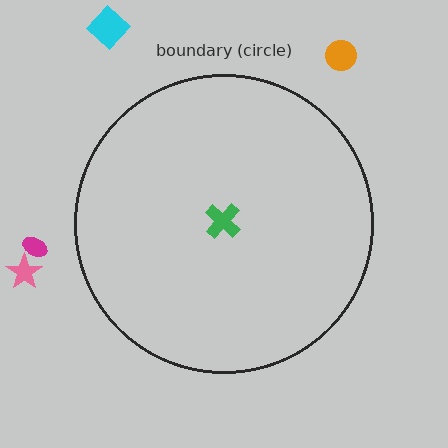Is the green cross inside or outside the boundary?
Inside.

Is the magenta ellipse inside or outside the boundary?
Outside.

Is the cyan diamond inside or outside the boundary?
Outside.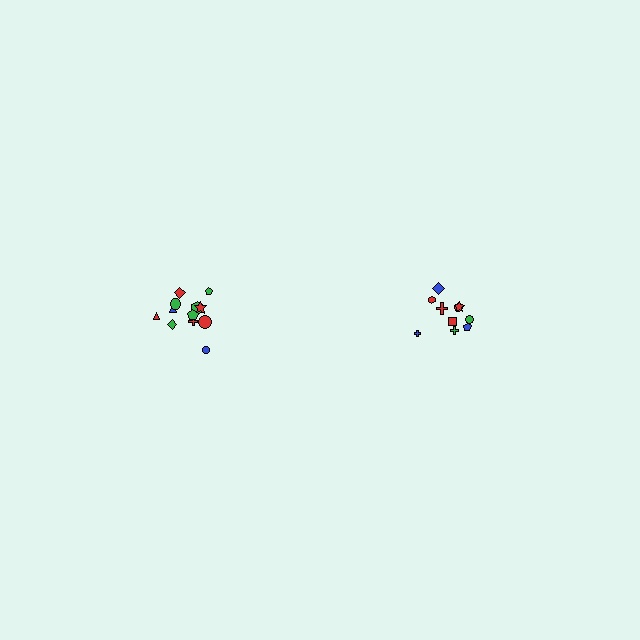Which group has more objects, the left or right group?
The left group.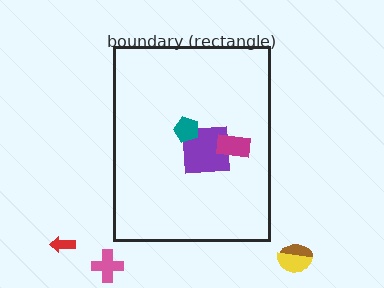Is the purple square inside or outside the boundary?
Inside.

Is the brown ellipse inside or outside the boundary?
Outside.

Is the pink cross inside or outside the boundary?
Outside.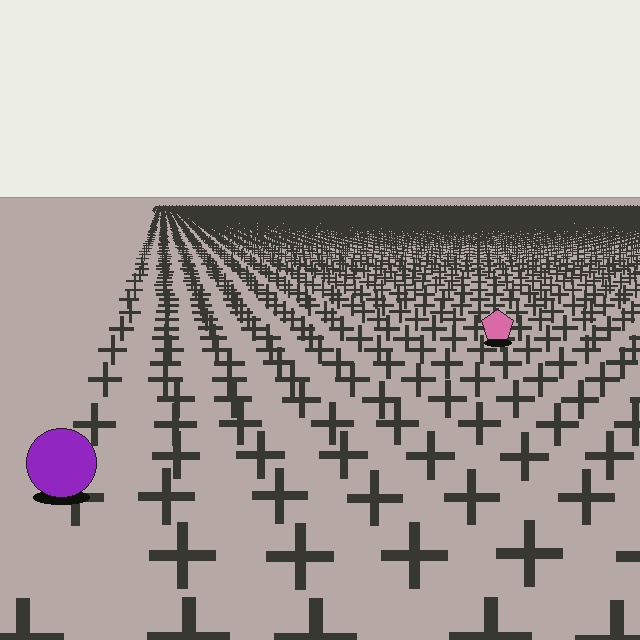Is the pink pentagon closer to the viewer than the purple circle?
No. The purple circle is closer — you can tell from the texture gradient: the ground texture is coarser near it.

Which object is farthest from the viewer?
The pink pentagon is farthest from the viewer. It appears smaller and the ground texture around it is denser.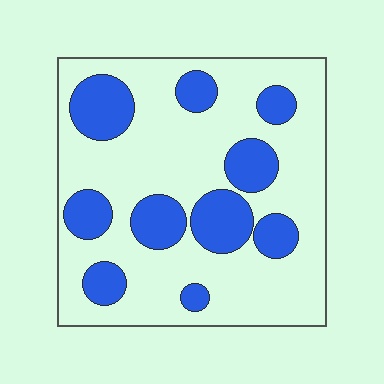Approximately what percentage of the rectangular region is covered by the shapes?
Approximately 30%.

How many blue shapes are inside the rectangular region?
10.